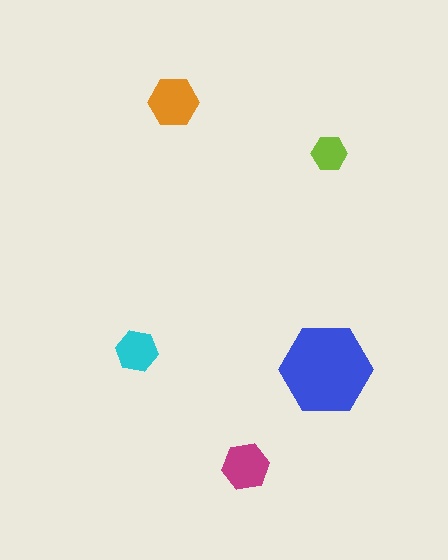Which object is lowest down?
The magenta hexagon is bottommost.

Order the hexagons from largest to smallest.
the blue one, the orange one, the magenta one, the cyan one, the lime one.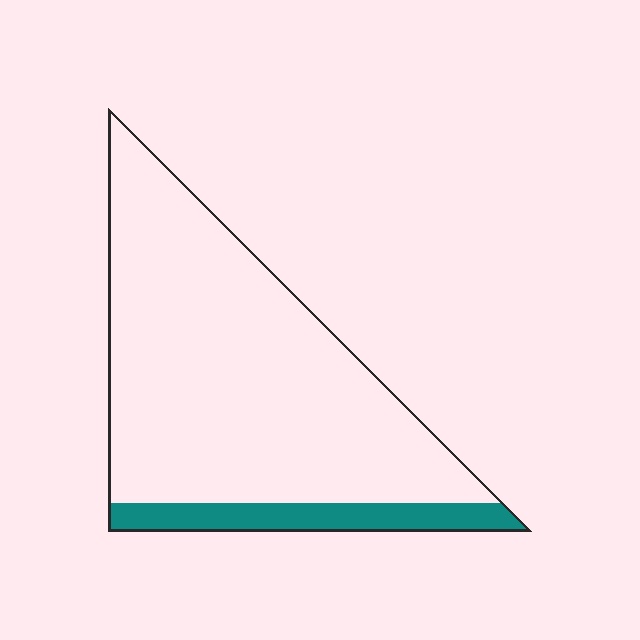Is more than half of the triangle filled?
No.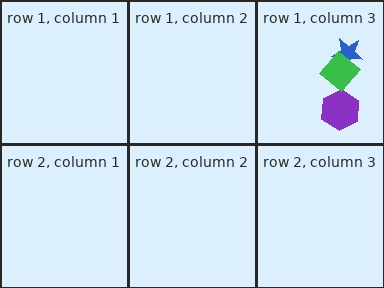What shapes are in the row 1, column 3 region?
The blue star, the purple hexagon, the green diamond.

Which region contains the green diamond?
The row 1, column 3 region.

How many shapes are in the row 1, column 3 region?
3.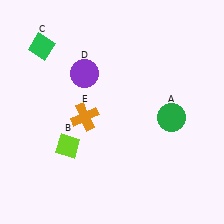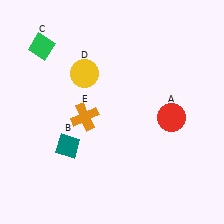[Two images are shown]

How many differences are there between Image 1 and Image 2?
There are 3 differences between the two images.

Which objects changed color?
A changed from green to red. B changed from lime to teal. D changed from purple to yellow.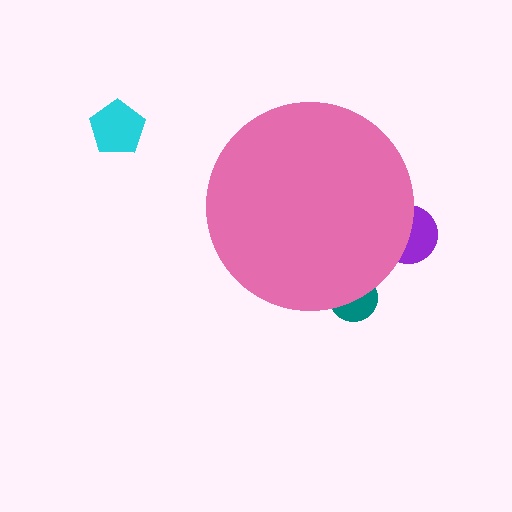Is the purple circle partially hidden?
Yes, the purple circle is partially hidden behind the pink circle.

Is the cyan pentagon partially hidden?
No, the cyan pentagon is fully visible.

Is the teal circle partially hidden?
Yes, the teal circle is partially hidden behind the pink circle.